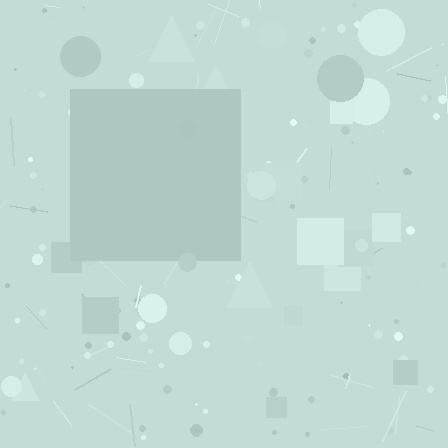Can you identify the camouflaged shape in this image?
The camouflaged shape is a square.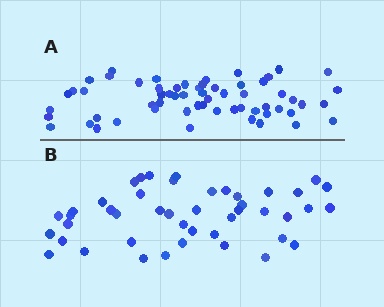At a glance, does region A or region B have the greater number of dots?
Region A (the top region) has more dots.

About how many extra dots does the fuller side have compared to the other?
Region A has approximately 15 more dots than region B.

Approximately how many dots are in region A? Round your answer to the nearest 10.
About 60 dots.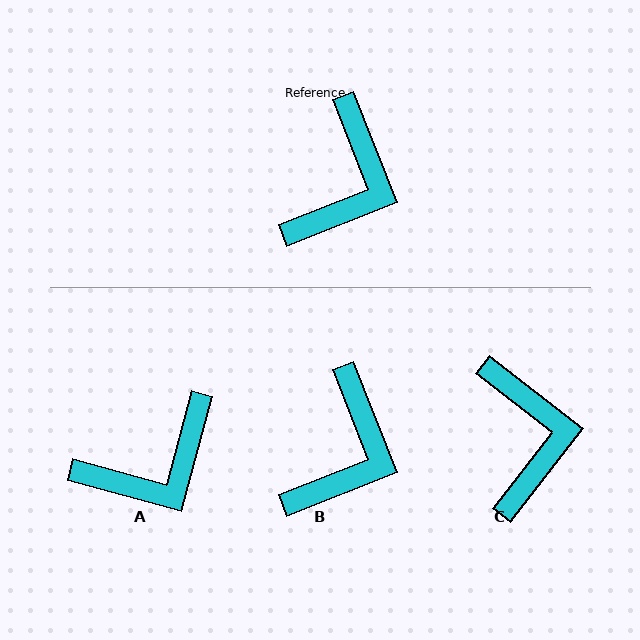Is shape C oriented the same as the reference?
No, it is off by about 31 degrees.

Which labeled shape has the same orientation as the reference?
B.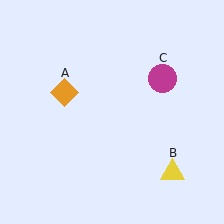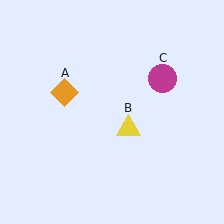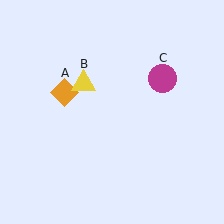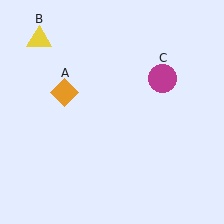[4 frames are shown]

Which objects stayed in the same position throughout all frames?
Orange diamond (object A) and magenta circle (object C) remained stationary.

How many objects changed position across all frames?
1 object changed position: yellow triangle (object B).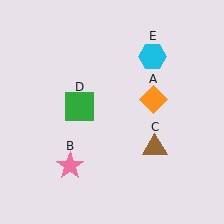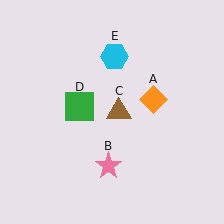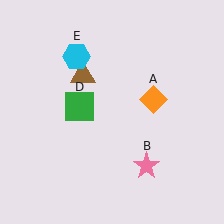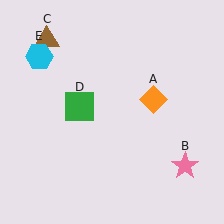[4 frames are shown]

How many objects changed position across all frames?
3 objects changed position: pink star (object B), brown triangle (object C), cyan hexagon (object E).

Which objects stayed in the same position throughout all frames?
Orange diamond (object A) and green square (object D) remained stationary.